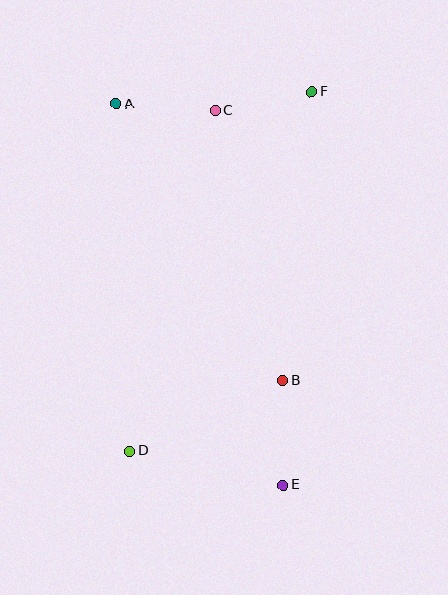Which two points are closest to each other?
Points C and F are closest to each other.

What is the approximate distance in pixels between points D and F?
The distance between D and F is approximately 403 pixels.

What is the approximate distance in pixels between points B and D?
The distance between B and D is approximately 169 pixels.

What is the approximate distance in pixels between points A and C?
The distance between A and C is approximately 99 pixels.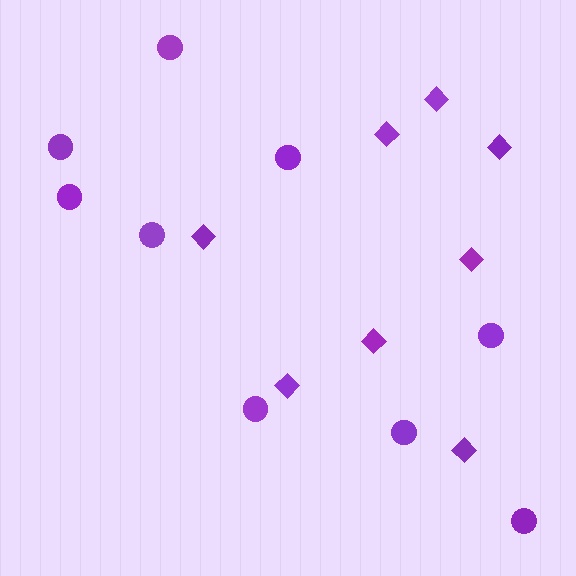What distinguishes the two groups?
There are 2 groups: one group of circles (9) and one group of diamonds (8).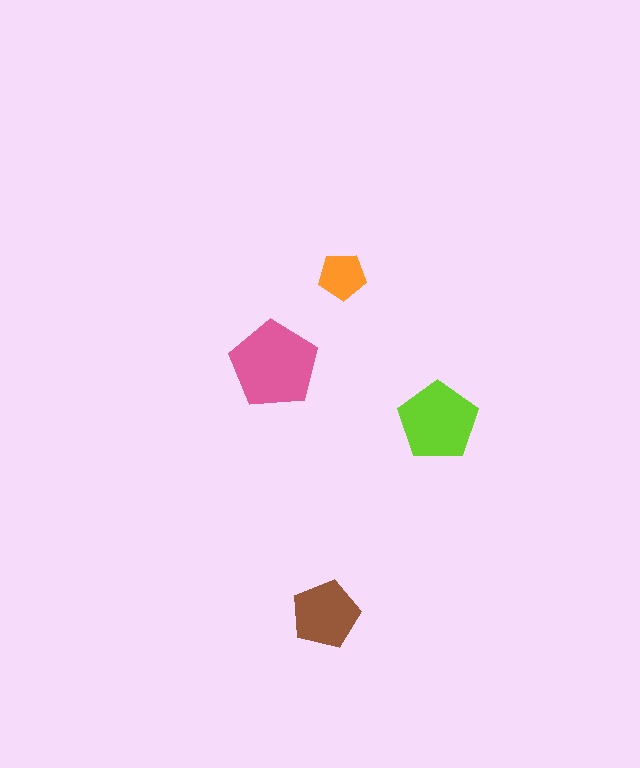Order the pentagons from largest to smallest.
the pink one, the lime one, the brown one, the orange one.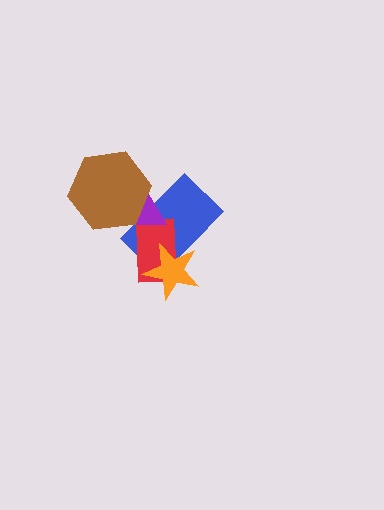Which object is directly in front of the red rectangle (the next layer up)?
The purple triangle is directly in front of the red rectangle.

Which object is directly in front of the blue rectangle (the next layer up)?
The red rectangle is directly in front of the blue rectangle.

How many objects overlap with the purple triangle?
3 objects overlap with the purple triangle.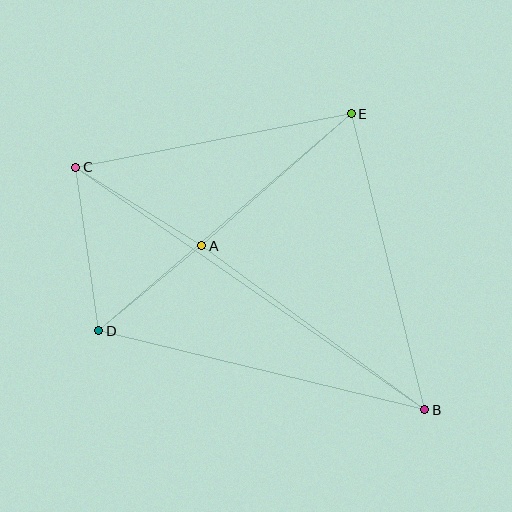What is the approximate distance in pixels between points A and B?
The distance between A and B is approximately 277 pixels.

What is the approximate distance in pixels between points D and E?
The distance between D and E is approximately 333 pixels.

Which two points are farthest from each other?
Points B and C are farthest from each other.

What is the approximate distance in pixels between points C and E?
The distance between C and E is approximately 281 pixels.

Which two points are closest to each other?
Points A and D are closest to each other.